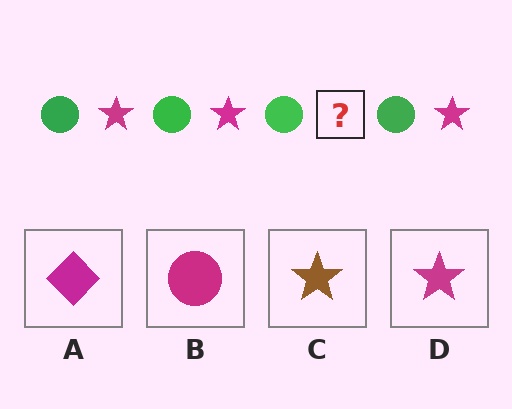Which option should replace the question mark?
Option D.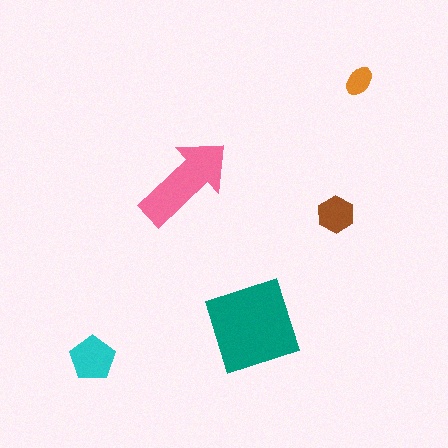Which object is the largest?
The teal diamond.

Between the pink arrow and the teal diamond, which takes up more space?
The teal diamond.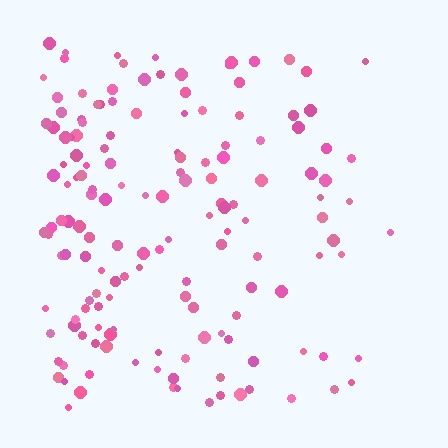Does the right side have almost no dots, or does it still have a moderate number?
Still a moderate number, just noticeably fewer than the left.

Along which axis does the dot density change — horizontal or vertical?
Horizontal.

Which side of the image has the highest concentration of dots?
The left.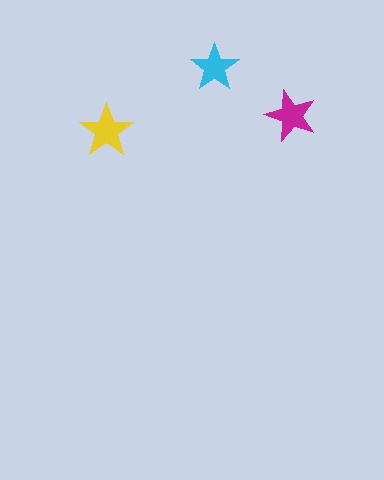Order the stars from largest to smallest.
the yellow one, the magenta one, the cyan one.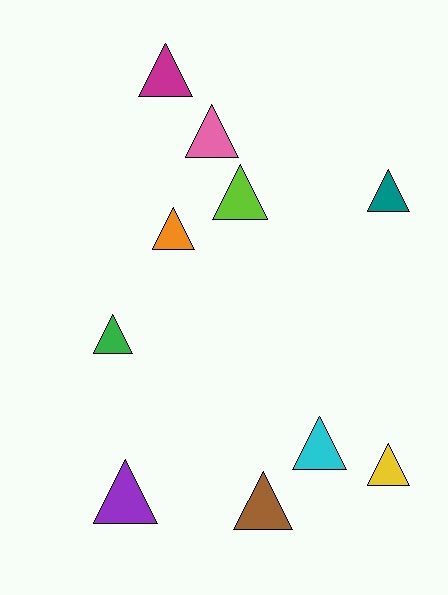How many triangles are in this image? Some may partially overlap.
There are 10 triangles.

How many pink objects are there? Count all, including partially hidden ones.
There is 1 pink object.